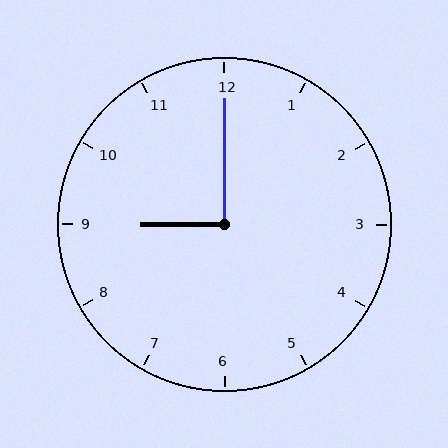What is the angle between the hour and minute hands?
Approximately 90 degrees.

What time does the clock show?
9:00.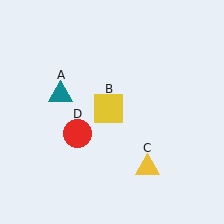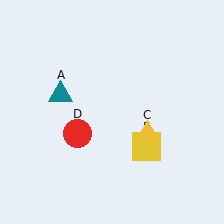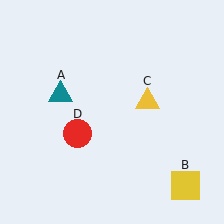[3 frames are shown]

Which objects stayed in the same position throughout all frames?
Teal triangle (object A) and red circle (object D) remained stationary.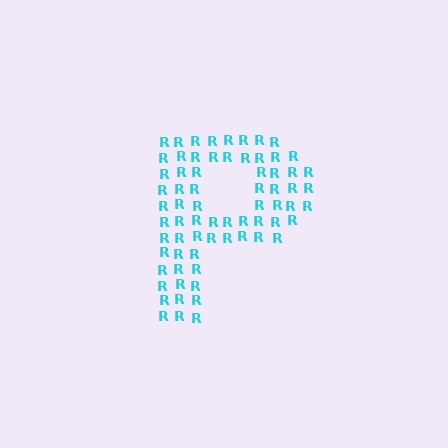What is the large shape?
The large shape is the letter P.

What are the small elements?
The small elements are letter R's.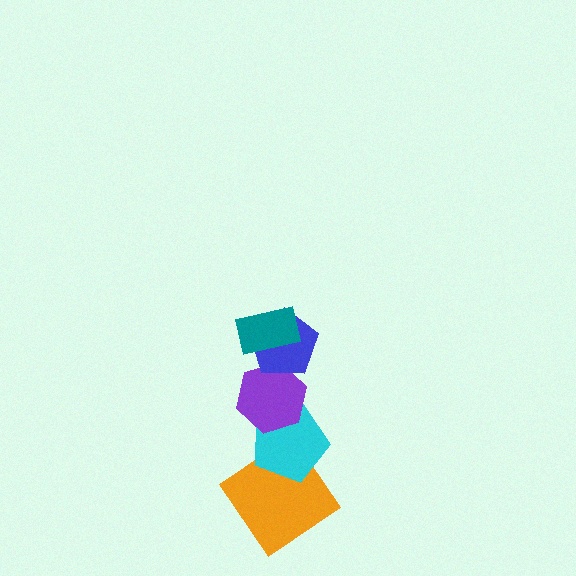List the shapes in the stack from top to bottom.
From top to bottom: the teal rectangle, the blue pentagon, the purple hexagon, the cyan pentagon, the orange diamond.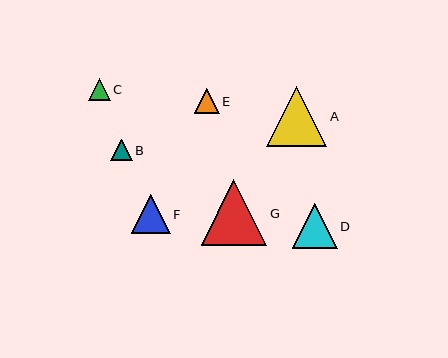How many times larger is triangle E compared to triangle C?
Triangle E is approximately 1.1 times the size of triangle C.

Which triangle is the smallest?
Triangle B is the smallest with a size of approximately 21 pixels.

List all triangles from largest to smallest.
From largest to smallest: G, A, D, F, E, C, B.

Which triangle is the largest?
Triangle G is the largest with a size of approximately 66 pixels.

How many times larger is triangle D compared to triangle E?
Triangle D is approximately 1.8 times the size of triangle E.